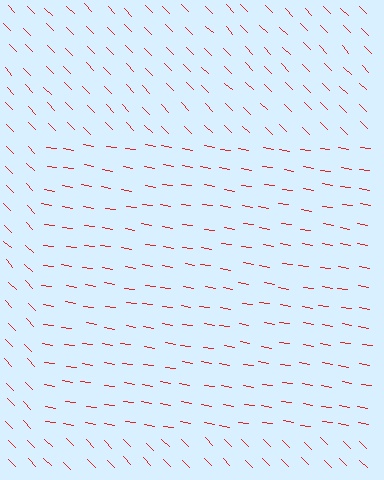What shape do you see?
I see a rectangle.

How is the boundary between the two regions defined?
The boundary is defined purely by a change in line orientation (approximately 37 degrees difference). All lines are the same color and thickness.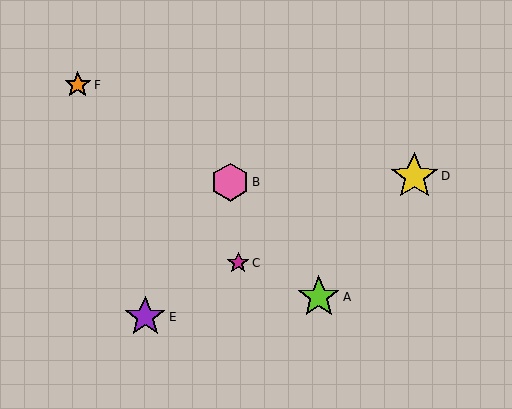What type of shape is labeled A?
Shape A is a lime star.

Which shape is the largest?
The yellow star (labeled D) is the largest.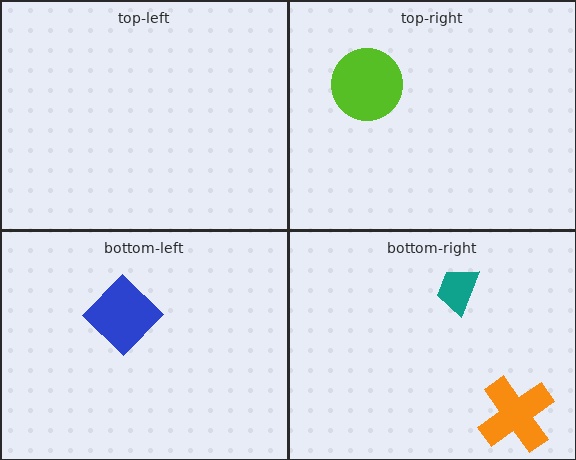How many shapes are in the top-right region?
1.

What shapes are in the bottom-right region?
The teal trapezoid, the orange cross.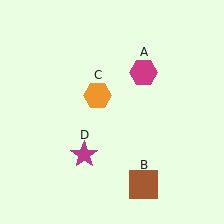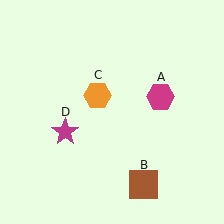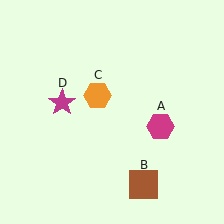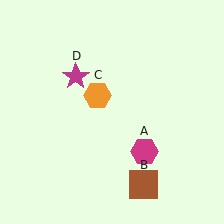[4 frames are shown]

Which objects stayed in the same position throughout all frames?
Brown square (object B) and orange hexagon (object C) remained stationary.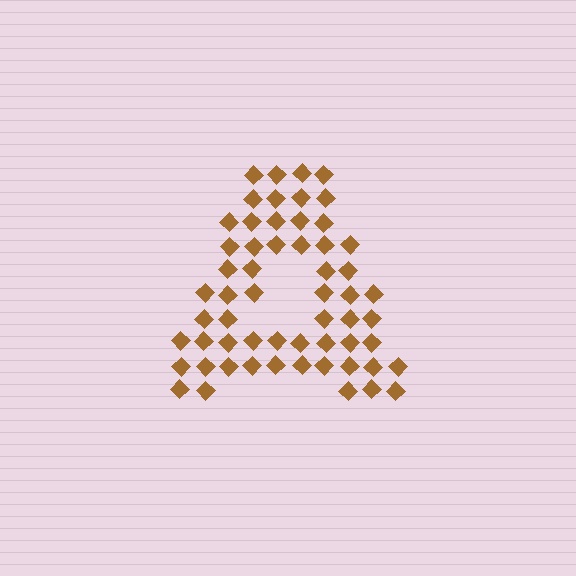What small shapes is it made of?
It is made of small diamonds.